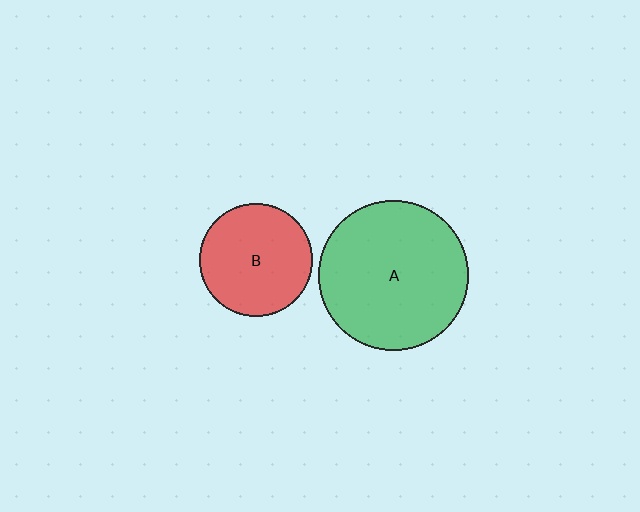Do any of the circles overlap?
No, none of the circles overlap.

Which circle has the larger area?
Circle A (green).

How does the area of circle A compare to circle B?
Approximately 1.8 times.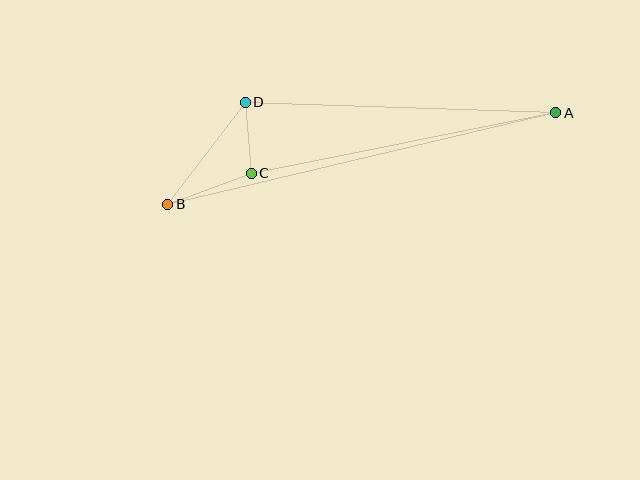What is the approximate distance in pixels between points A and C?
The distance between A and C is approximately 310 pixels.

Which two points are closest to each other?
Points C and D are closest to each other.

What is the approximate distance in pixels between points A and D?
The distance between A and D is approximately 311 pixels.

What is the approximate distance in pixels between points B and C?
The distance between B and C is approximately 89 pixels.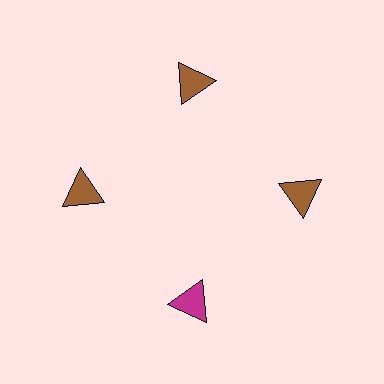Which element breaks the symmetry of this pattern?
The magenta triangle at roughly the 6 o'clock position breaks the symmetry. All other shapes are brown triangles.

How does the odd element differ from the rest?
It has a different color: magenta instead of brown.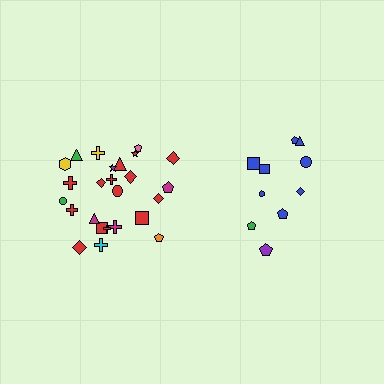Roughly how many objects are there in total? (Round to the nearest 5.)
Roughly 35 objects in total.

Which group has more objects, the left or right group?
The left group.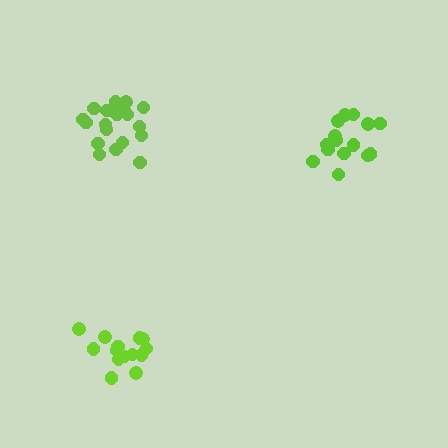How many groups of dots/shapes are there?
There are 3 groups.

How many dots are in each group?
Group 1: 19 dots, Group 2: 15 dots, Group 3: 14 dots (48 total).